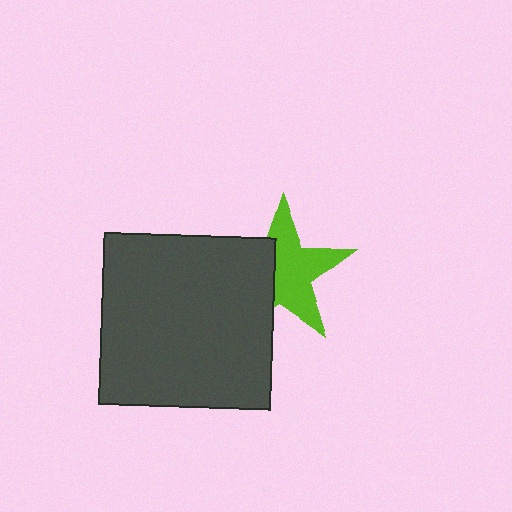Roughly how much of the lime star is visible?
About half of it is visible (roughly 61%).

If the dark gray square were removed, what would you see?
You would see the complete lime star.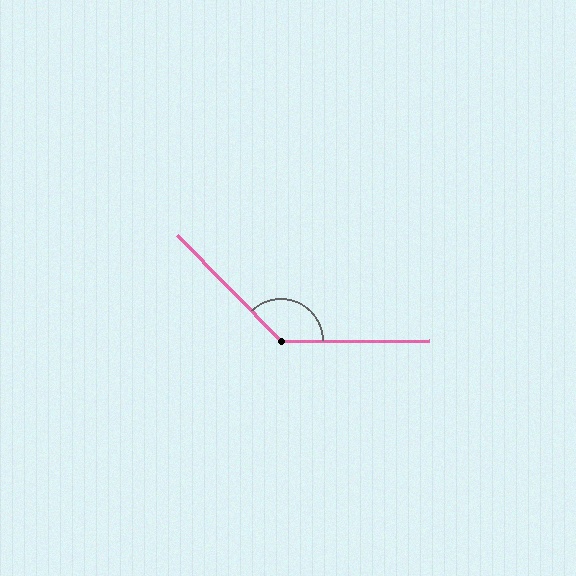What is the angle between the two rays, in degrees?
Approximately 133 degrees.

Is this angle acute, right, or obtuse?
It is obtuse.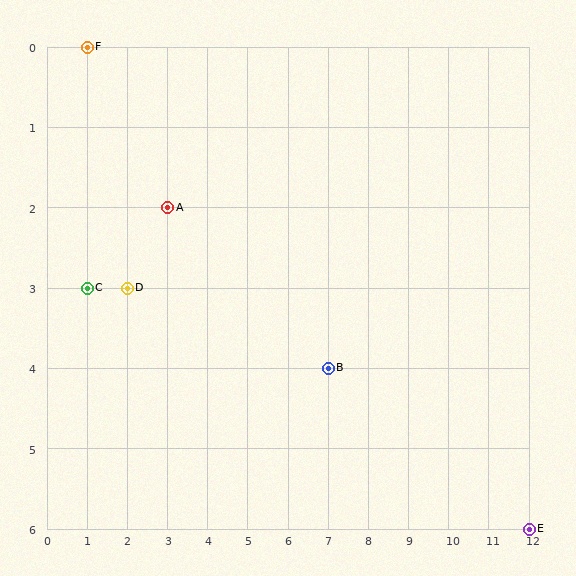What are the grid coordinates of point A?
Point A is at grid coordinates (3, 2).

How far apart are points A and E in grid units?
Points A and E are 9 columns and 4 rows apart (about 9.8 grid units diagonally).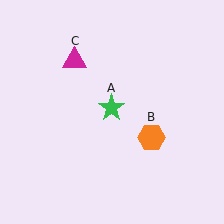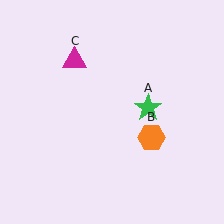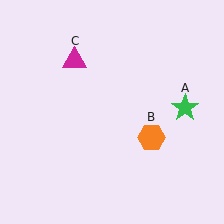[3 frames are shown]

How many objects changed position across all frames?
1 object changed position: green star (object A).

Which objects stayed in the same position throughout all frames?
Orange hexagon (object B) and magenta triangle (object C) remained stationary.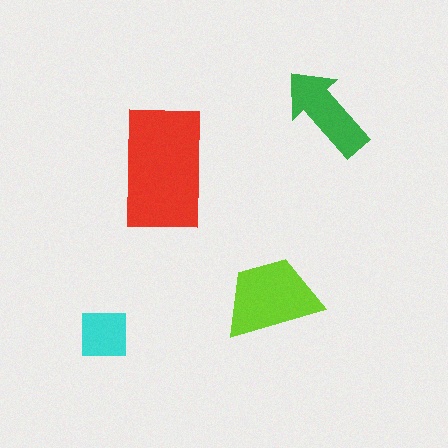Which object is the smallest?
The cyan square.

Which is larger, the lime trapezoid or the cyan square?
The lime trapezoid.